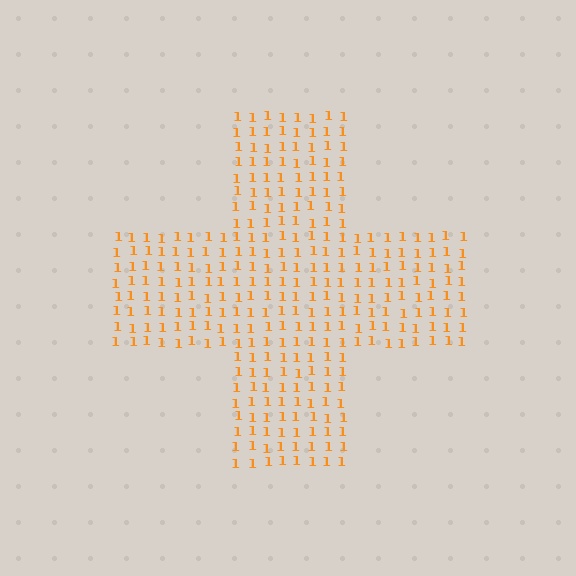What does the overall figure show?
The overall figure shows a cross.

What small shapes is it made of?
It is made of small digit 1's.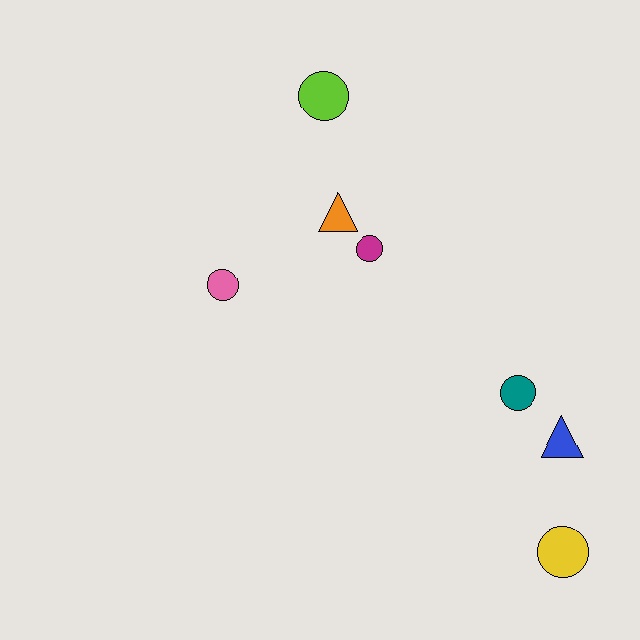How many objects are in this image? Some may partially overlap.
There are 7 objects.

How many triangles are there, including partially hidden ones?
There are 2 triangles.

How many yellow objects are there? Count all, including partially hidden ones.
There is 1 yellow object.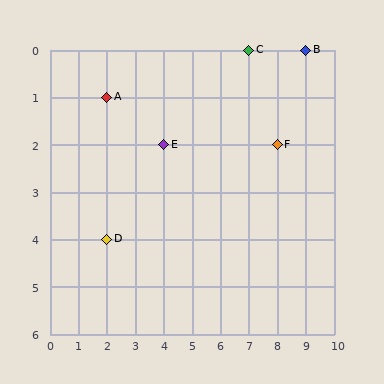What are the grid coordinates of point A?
Point A is at grid coordinates (2, 1).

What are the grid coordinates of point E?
Point E is at grid coordinates (4, 2).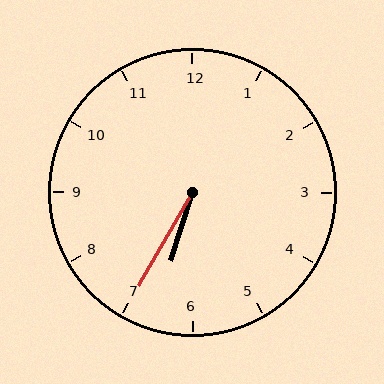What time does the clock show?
6:35.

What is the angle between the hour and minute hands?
Approximately 12 degrees.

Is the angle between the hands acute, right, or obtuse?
It is acute.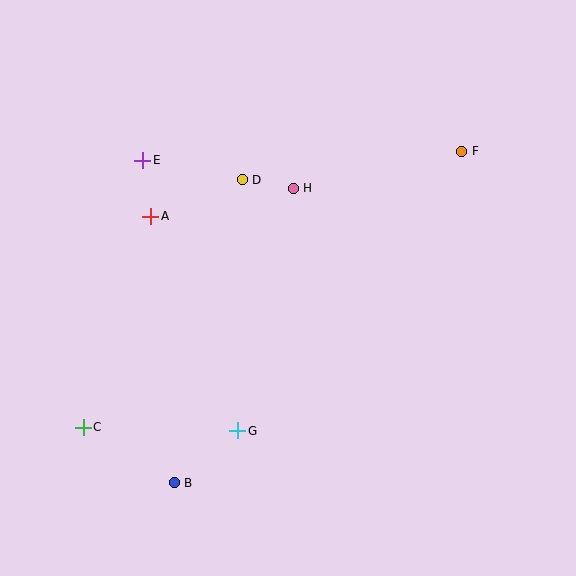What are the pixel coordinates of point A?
Point A is at (151, 216).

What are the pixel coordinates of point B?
Point B is at (174, 483).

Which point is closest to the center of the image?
Point H at (293, 188) is closest to the center.